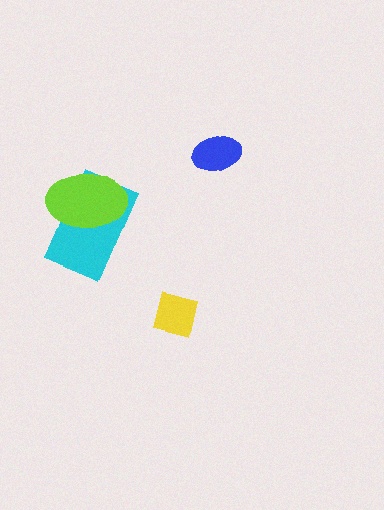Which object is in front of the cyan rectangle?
The lime ellipse is in front of the cyan rectangle.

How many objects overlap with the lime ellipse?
1 object overlaps with the lime ellipse.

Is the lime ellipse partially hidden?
No, no other shape covers it.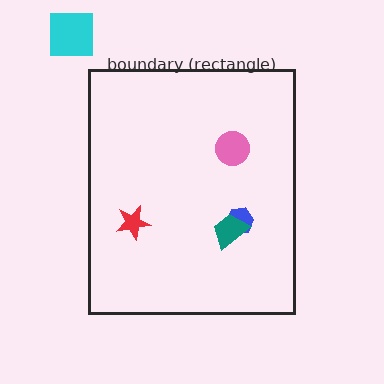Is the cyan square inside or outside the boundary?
Outside.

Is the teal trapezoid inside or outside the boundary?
Inside.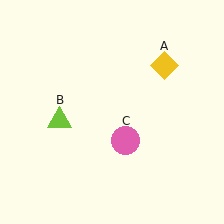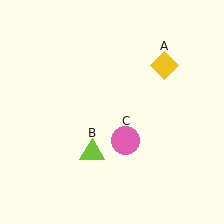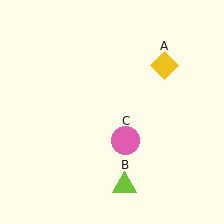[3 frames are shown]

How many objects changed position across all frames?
1 object changed position: lime triangle (object B).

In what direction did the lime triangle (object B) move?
The lime triangle (object B) moved down and to the right.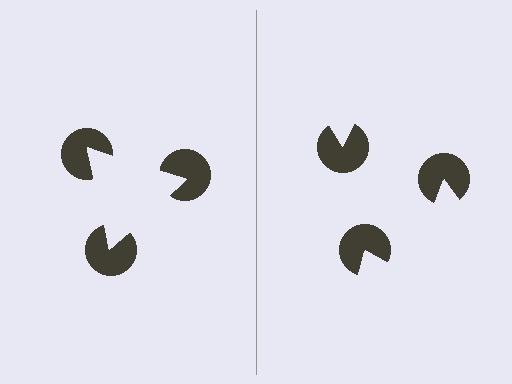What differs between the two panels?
The pac-man discs are positioned identically on both sides; only the wedge orientations differ. On the left they align to a triangle; on the right they are misaligned.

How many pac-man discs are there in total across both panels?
6 — 3 on each side.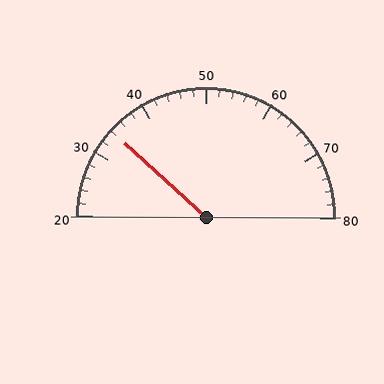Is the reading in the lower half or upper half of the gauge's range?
The reading is in the lower half of the range (20 to 80).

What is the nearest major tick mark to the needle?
The nearest major tick mark is 30.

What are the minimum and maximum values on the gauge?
The gauge ranges from 20 to 80.